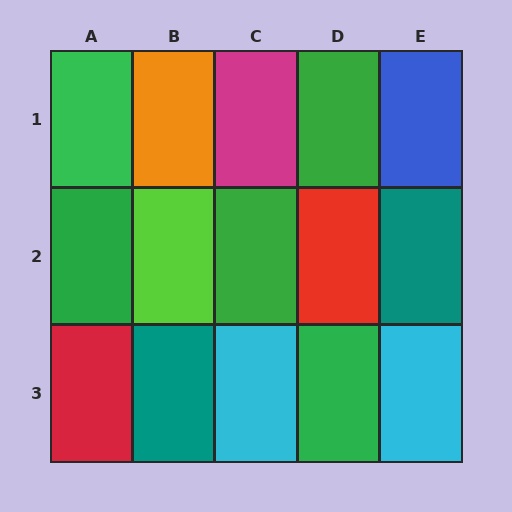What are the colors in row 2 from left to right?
Green, lime, green, red, teal.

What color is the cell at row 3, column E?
Cyan.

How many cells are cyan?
2 cells are cyan.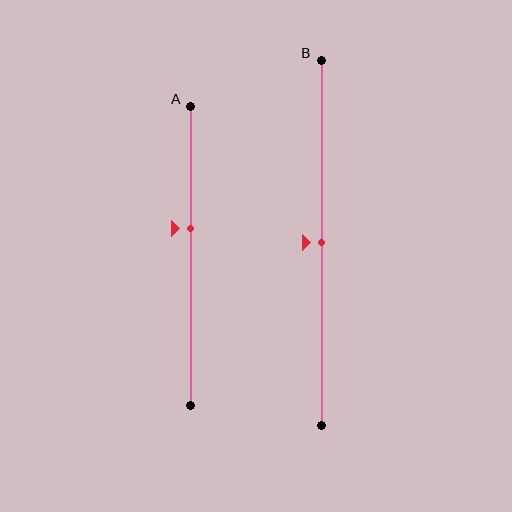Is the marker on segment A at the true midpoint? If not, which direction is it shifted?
No, the marker on segment A is shifted upward by about 9% of the segment length.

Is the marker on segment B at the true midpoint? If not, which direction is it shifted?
Yes, the marker on segment B is at the true midpoint.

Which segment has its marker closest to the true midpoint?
Segment B has its marker closest to the true midpoint.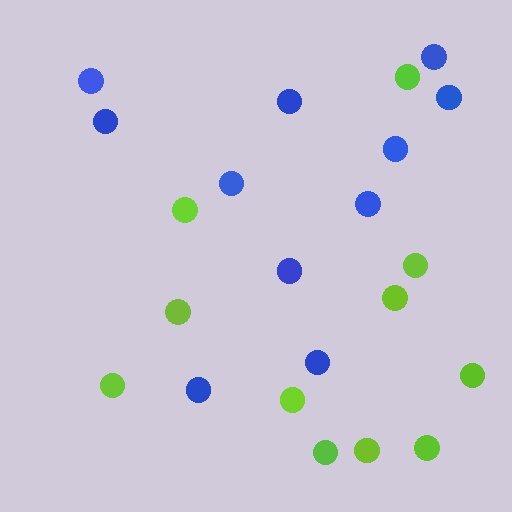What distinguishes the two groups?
There are 2 groups: one group of blue circles (11) and one group of lime circles (11).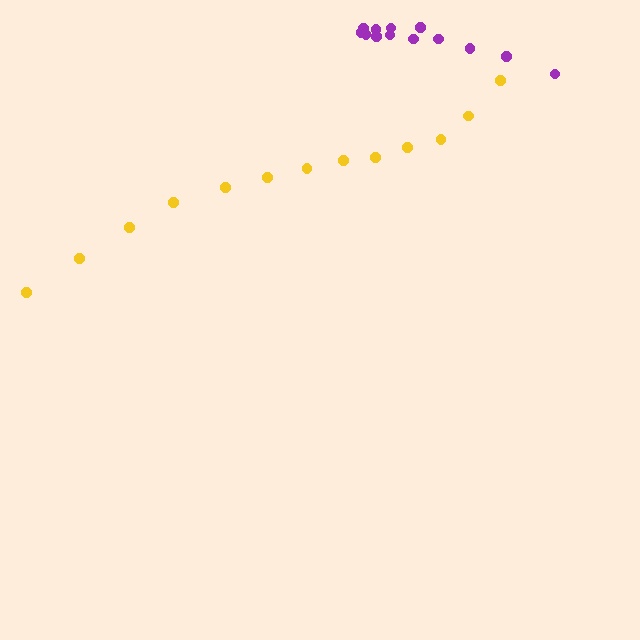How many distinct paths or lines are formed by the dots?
There are 2 distinct paths.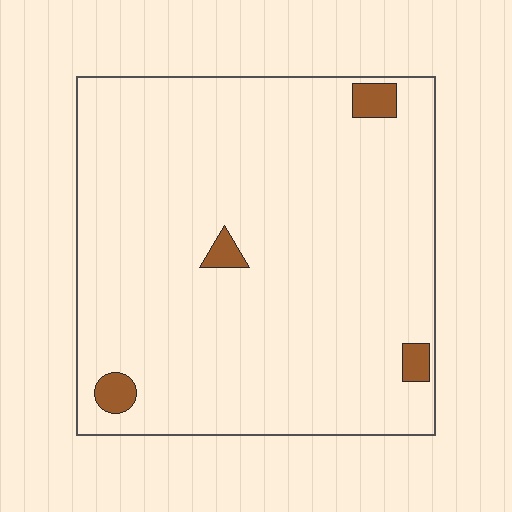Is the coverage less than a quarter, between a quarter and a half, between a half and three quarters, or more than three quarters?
Less than a quarter.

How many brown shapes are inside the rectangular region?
4.